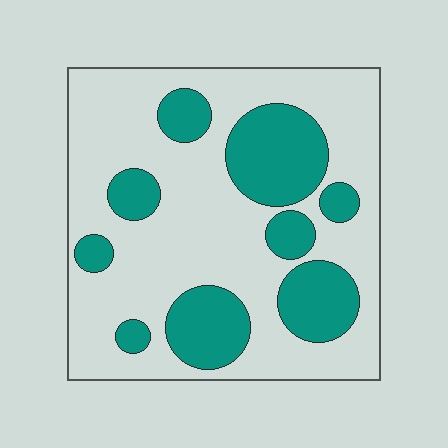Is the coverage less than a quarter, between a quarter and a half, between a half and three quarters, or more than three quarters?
Between a quarter and a half.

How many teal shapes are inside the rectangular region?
9.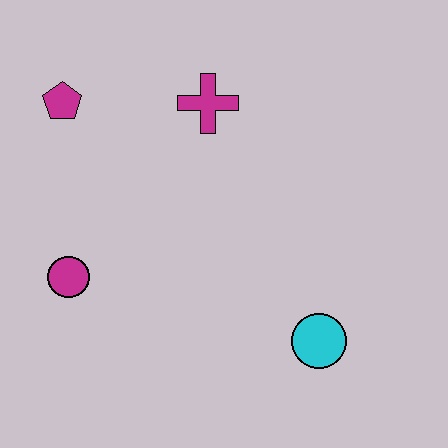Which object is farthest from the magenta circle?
The cyan circle is farthest from the magenta circle.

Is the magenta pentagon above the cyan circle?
Yes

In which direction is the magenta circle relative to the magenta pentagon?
The magenta circle is below the magenta pentagon.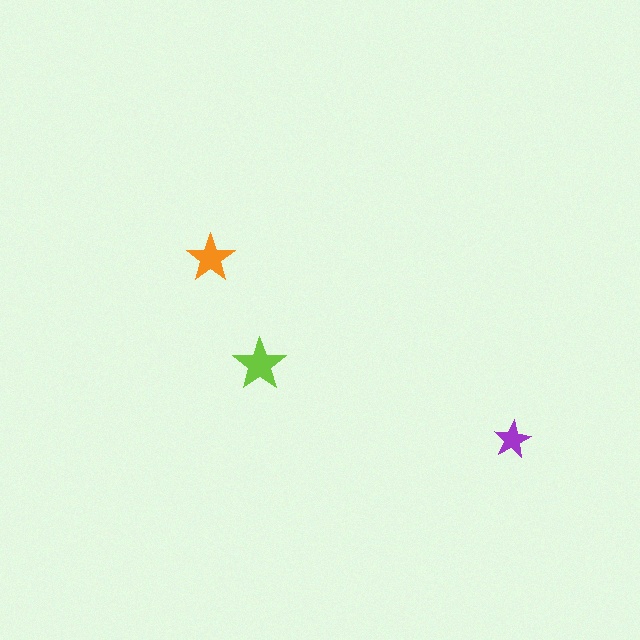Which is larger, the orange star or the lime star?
The lime one.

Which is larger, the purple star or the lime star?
The lime one.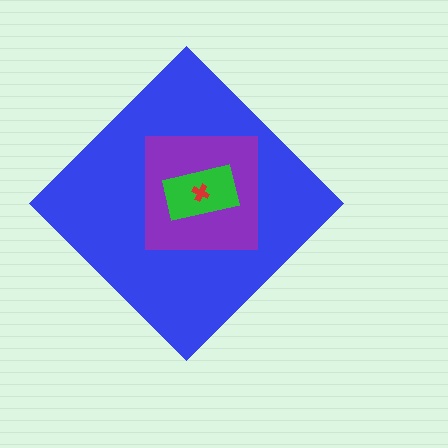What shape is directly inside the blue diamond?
The purple square.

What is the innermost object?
The red cross.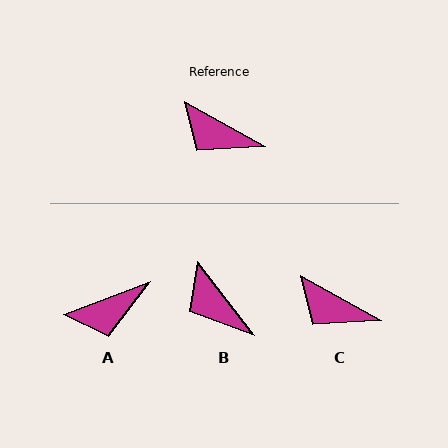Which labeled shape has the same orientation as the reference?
C.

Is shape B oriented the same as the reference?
No, it is off by about 23 degrees.